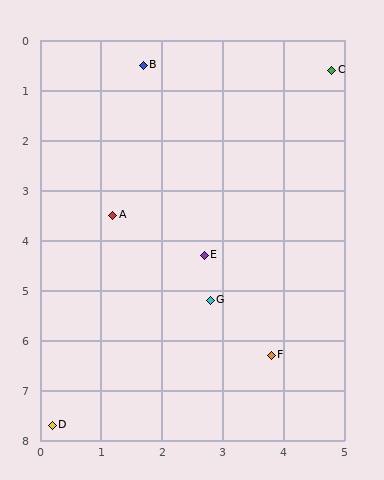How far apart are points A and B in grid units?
Points A and B are about 3.0 grid units apart.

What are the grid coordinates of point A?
Point A is at approximately (1.2, 3.5).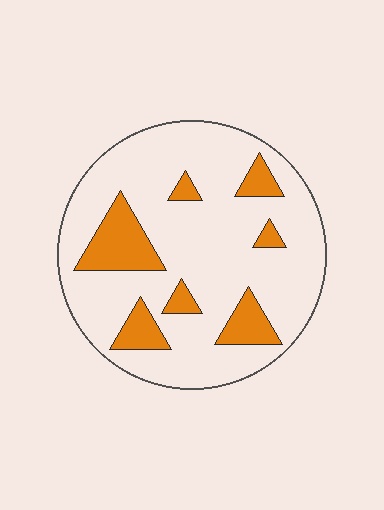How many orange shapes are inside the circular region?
7.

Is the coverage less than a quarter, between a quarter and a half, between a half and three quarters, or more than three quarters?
Less than a quarter.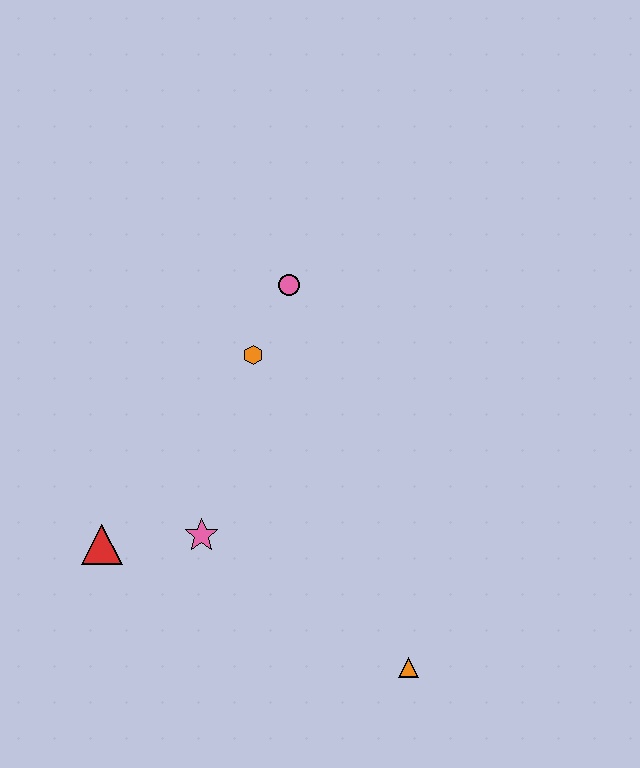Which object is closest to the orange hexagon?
The pink circle is closest to the orange hexagon.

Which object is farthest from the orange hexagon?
The orange triangle is farthest from the orange hexagon.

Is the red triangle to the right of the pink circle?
No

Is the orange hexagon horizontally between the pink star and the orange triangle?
Yes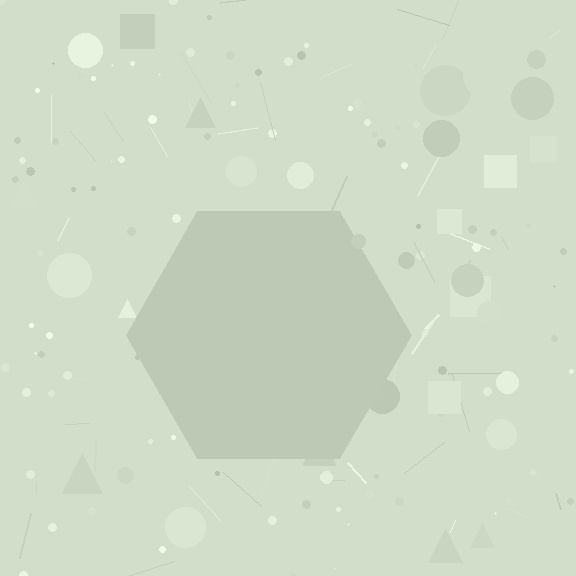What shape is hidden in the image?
A hexagon is hidden in the image.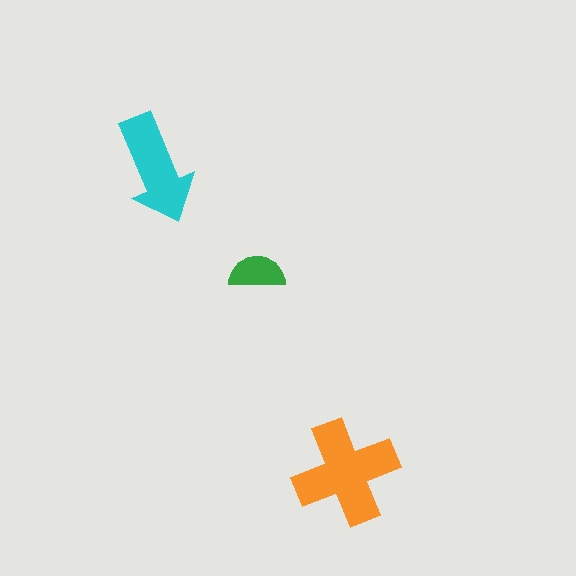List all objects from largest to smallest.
The orange cross, the cyan arrow, the green semicircle.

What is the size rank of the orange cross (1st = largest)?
1st.